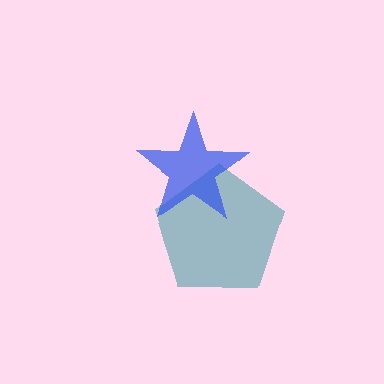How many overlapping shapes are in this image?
There are 2 overlapping shapes in the image.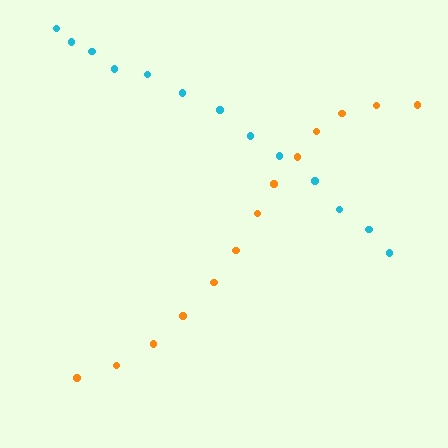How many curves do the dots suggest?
There are 2 distinct paths.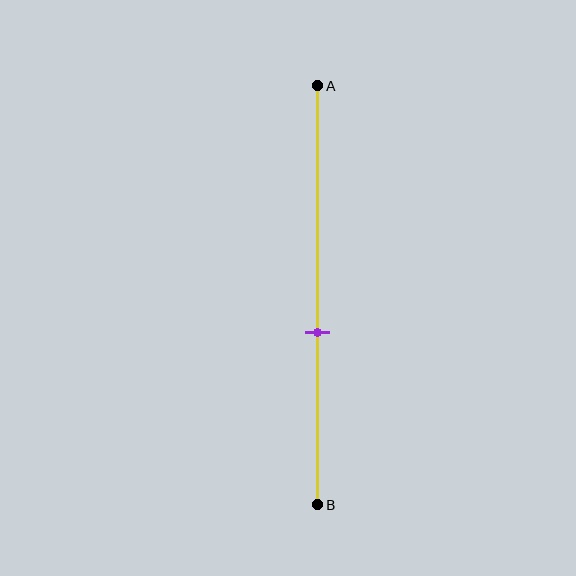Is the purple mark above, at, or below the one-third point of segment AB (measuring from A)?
The purple mark is below the one-third point of segment AB.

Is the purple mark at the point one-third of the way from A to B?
No, the mark is at about 60% from A, not at the 33% one-third point.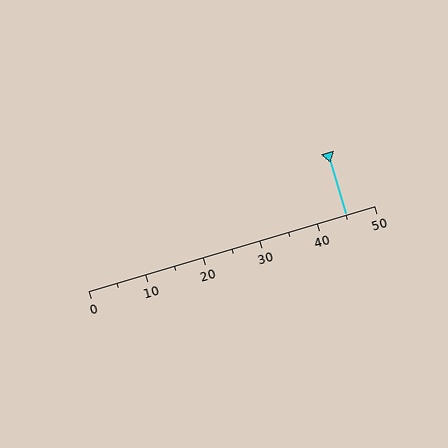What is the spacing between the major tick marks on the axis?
The major ticks are spaced 10 apart.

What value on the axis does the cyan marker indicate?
The marker indicates approximately 45.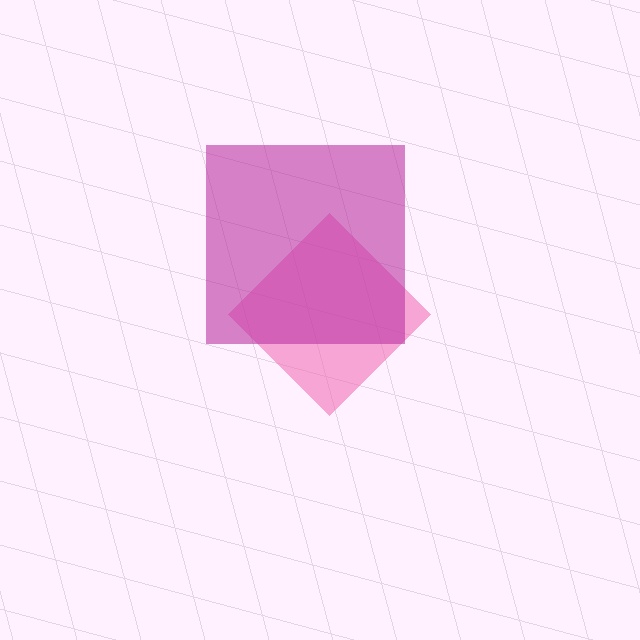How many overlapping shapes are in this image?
There are 2 overlapping shapes in the image.